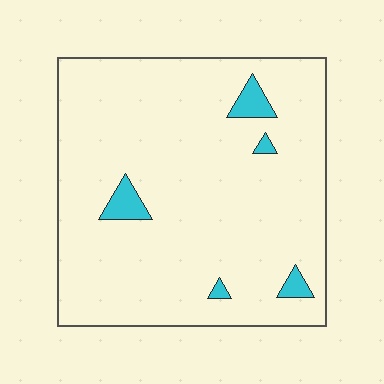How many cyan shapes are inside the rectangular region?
5.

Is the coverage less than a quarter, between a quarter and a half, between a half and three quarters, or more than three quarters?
Less than a quarter.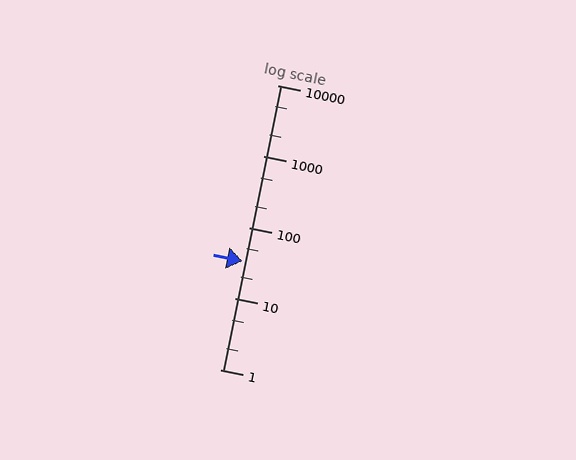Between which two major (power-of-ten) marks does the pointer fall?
The pointer is between 10 and 100.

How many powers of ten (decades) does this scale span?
The scale spans 4 decades, from 1 to 10000.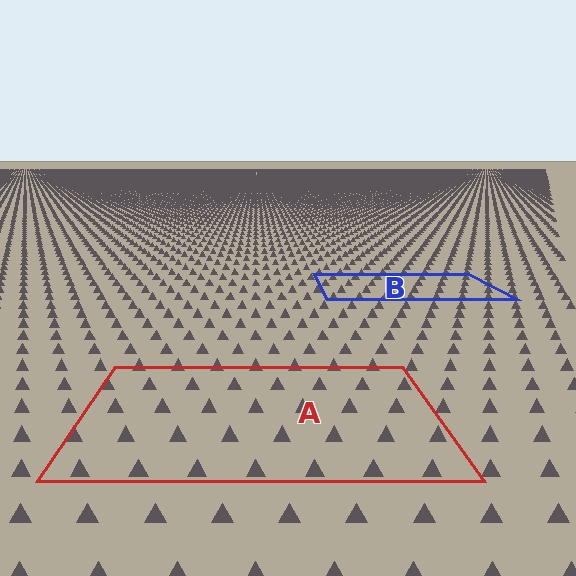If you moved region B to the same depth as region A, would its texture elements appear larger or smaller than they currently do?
They would appear larger. At a closer depth, the same texture elements are projected at a bigger on-screen size.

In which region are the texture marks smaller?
The texture marks are smaller in region B, because it is farther away.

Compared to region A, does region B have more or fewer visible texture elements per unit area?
Region B has more texture elements per unit area — they are packed more densely because it is farther away.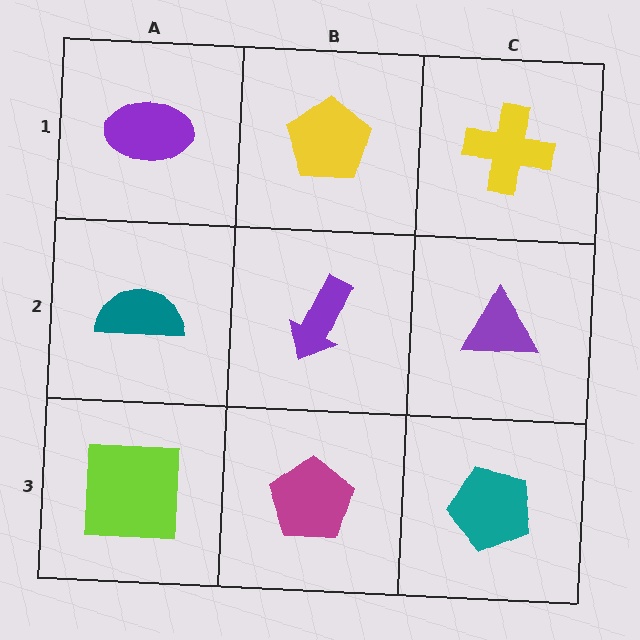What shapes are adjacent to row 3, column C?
A purple triangle (row 2, column C), a magenta pentagon (row 3, column B).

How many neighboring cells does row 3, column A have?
2.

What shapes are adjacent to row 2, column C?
A yellow cross (row 1, column C), a teal pentagon (row 3, column C), a purple arrow (row 2, column B).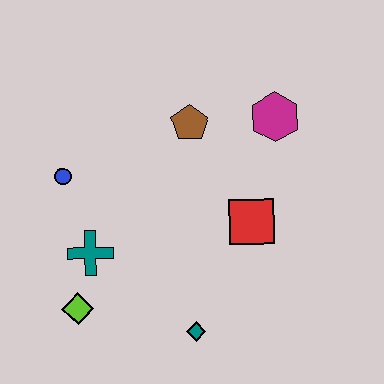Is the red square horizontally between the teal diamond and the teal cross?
No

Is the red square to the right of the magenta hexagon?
No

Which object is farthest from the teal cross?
The magenta hexagon is farthest from the teal cross.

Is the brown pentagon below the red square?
No